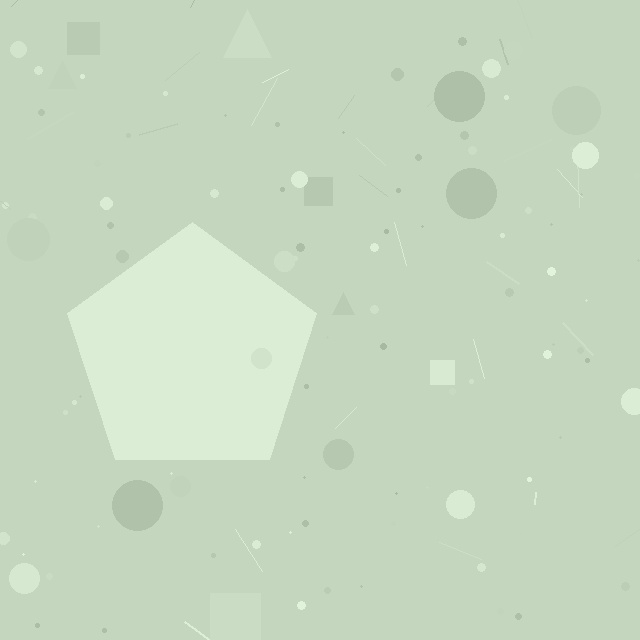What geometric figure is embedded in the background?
A pentagon is embedded in the background.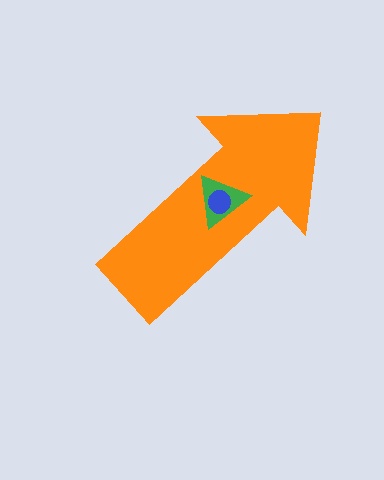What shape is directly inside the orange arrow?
The green triangle.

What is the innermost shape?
The blue circle.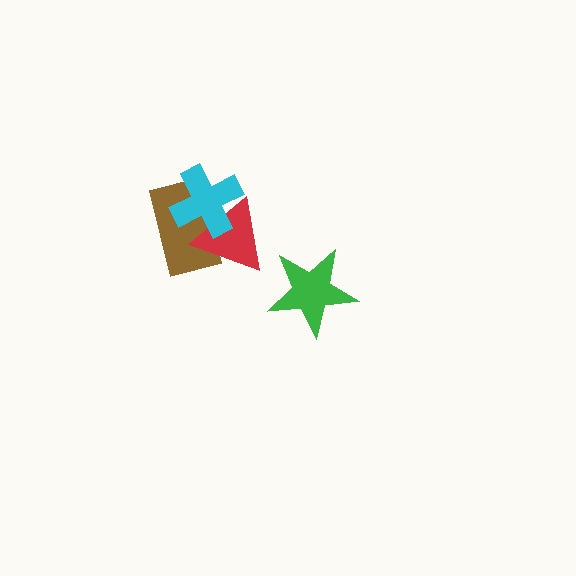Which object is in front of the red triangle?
The cyan cross is in front of the red triangle.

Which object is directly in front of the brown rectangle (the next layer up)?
The red triangle is directly in front of the brown rectangle.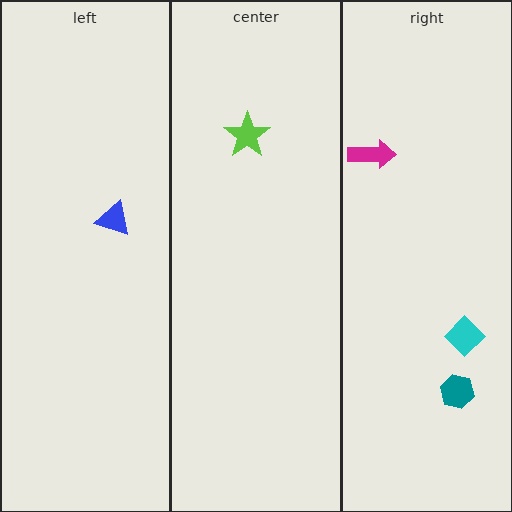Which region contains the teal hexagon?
The right region.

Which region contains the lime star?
The center region.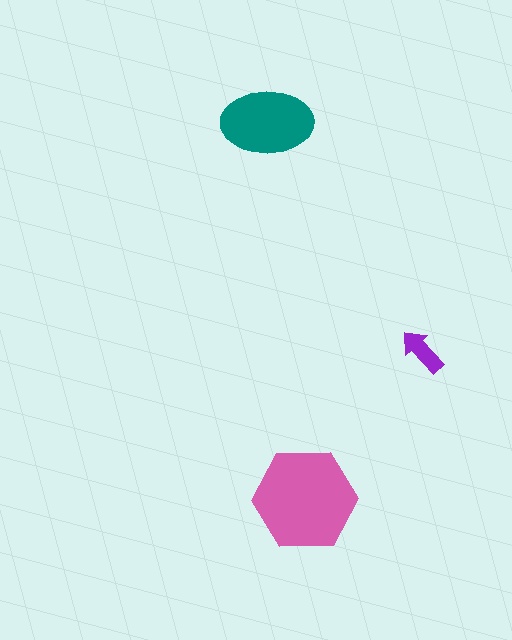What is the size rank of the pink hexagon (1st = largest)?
1st.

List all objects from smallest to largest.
The purple arrow, the teal ellipse, the pink hexagon.